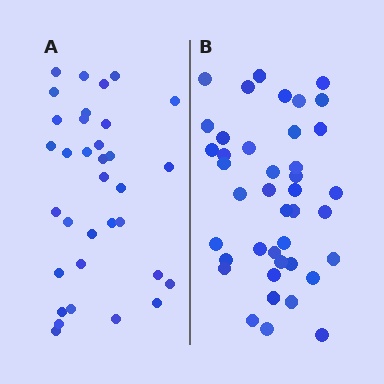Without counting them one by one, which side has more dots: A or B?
Region B (the right region) has more dots.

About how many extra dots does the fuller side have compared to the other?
Region B has roughly 8 or so more dots than region A.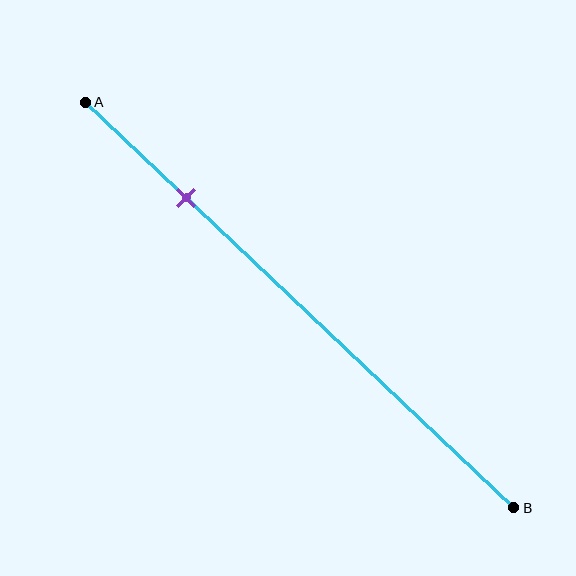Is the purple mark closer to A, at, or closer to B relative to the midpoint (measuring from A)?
The purple mark is closer to point A than the midpoint of segment AB.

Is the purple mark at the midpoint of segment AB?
No, the mark is at about 25% from A, not at the 50% midpoint.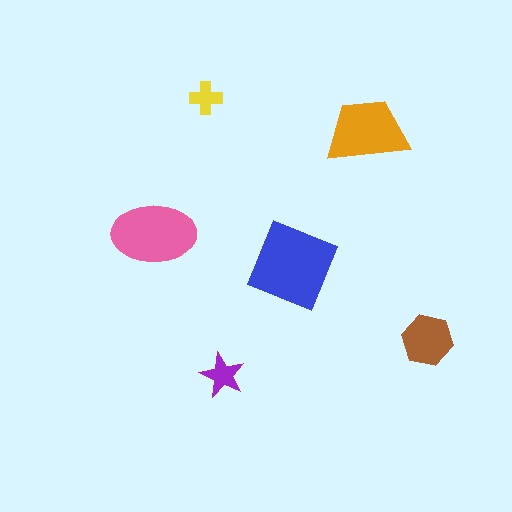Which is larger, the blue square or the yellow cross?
The blue square.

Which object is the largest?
The blue square.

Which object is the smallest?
The yellow cross.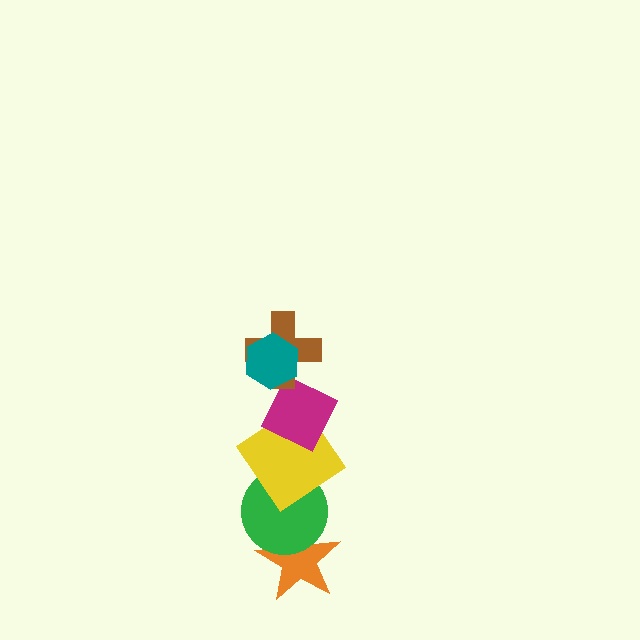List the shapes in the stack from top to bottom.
From top to bottom: the teal hexagon, the brown cross, the magenta diamond, the yellow diamond, the green circle, the orange star.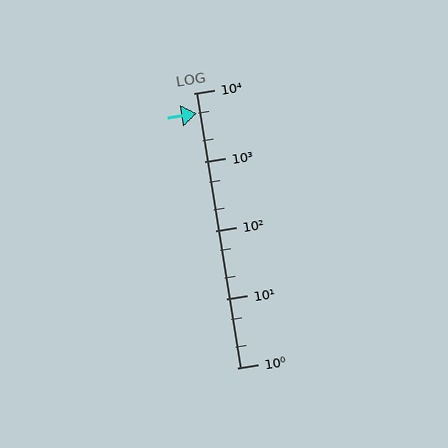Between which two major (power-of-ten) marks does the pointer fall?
The pointer is between 1000 and 10000.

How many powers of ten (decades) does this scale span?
The scale spans 4 decades, from 1 to 10000.